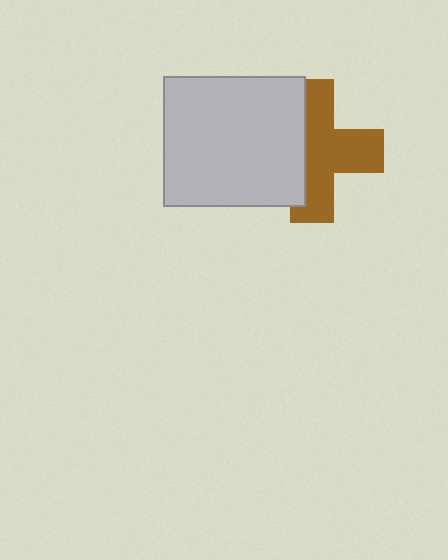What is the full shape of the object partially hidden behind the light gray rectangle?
The partially hidden object is a brown cross.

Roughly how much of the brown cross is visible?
About half of it is visible (roughly 60%).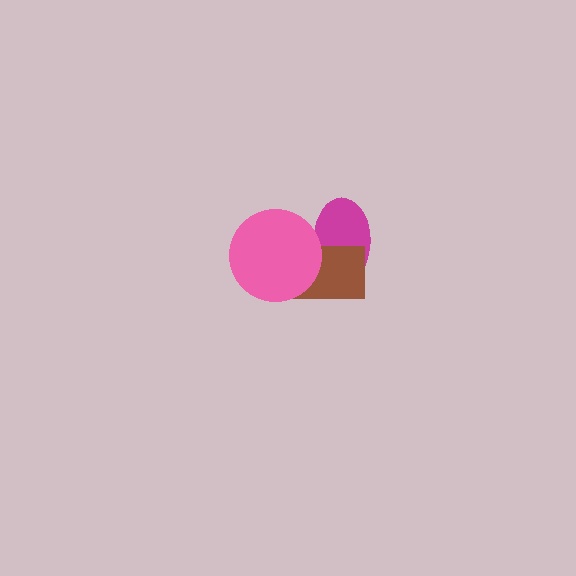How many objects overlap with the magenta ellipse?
2 objects overlap with the magenta ellipse.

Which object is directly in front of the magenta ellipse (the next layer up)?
The brown rectangle is directly in front of the magenta ellipse.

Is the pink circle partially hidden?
No, no other shape covers it.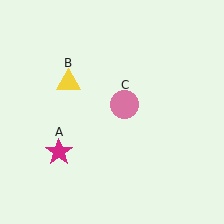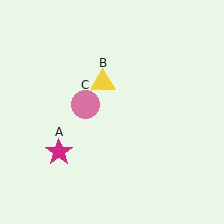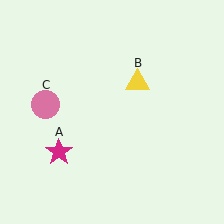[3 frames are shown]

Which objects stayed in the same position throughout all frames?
Magenta star (object A) remained stationary.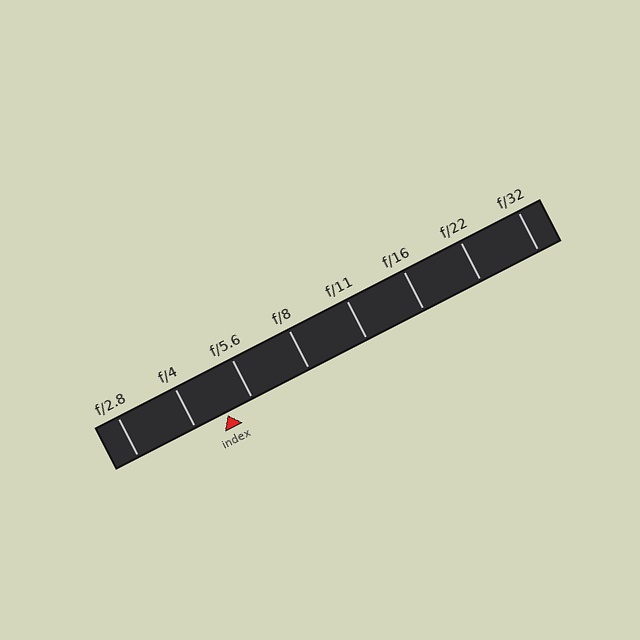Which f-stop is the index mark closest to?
The index mark is closest to f/5.6.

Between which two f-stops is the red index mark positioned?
The index mark is between f/4 and f/5.6.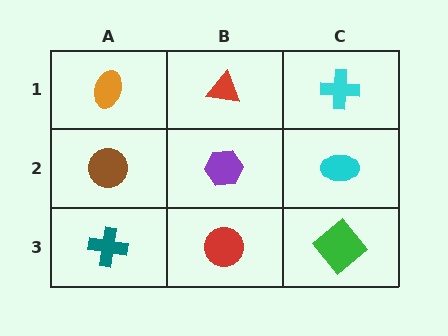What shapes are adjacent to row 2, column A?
An orange ellipse (row 1, column A), a teal cross (row 3, column A), a purple hexagon (row 2, column B).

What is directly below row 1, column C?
A cyan ellipse.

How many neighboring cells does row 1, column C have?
2.